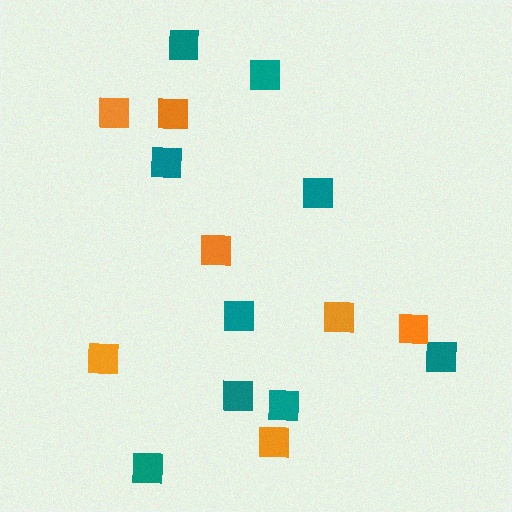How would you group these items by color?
There are 2 groups: one group of teal squares (9) and one group of orange squares (7).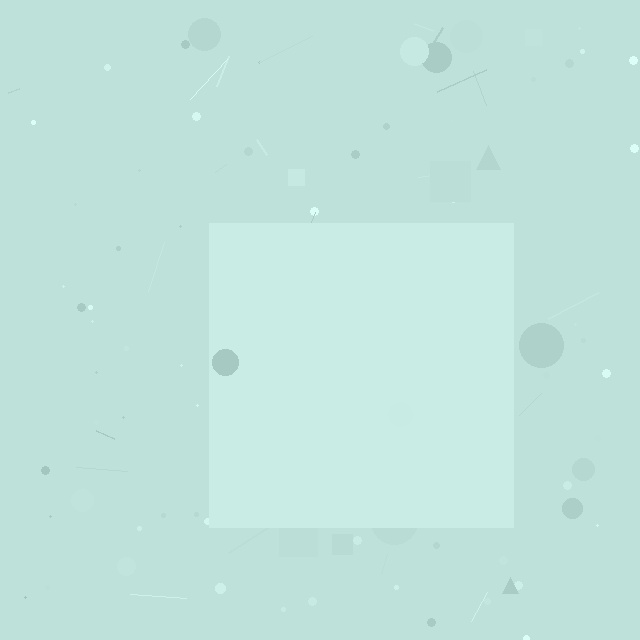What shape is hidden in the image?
A square is hidden in the image.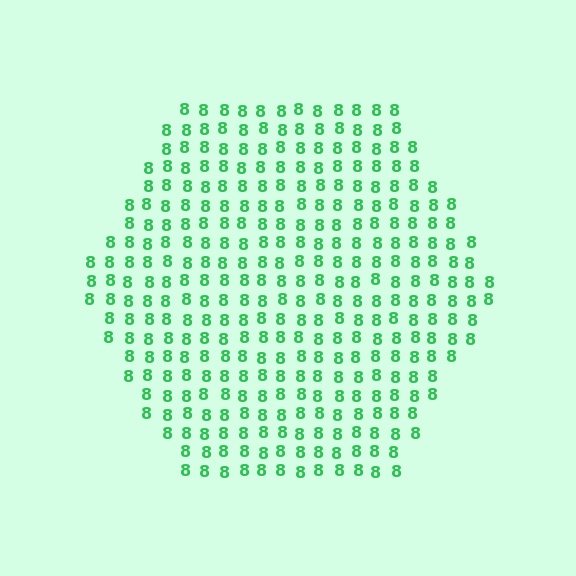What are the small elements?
The small elements are digit 8's.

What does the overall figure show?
The overall figure shows a hexagon.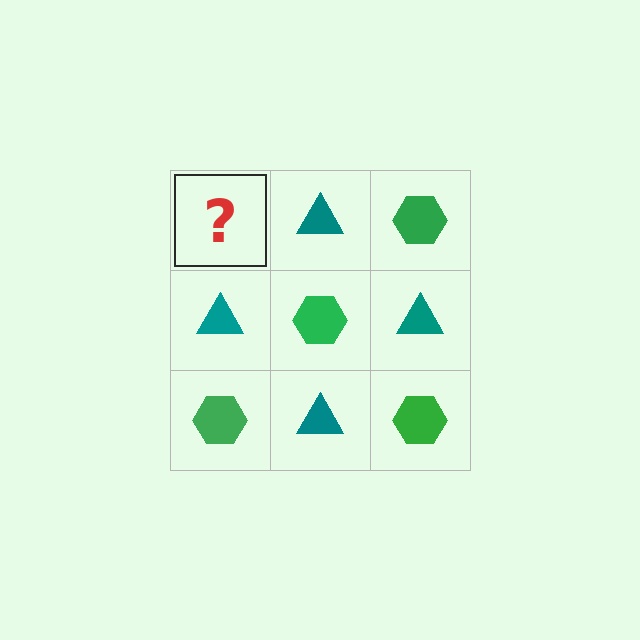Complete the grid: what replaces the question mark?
The question mark should be replaced with a green hexagon.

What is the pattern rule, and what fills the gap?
The rule is that it alternates green hexagon and teal triangle in a checkerboard pattern. The gap should be filled with a green hexagon.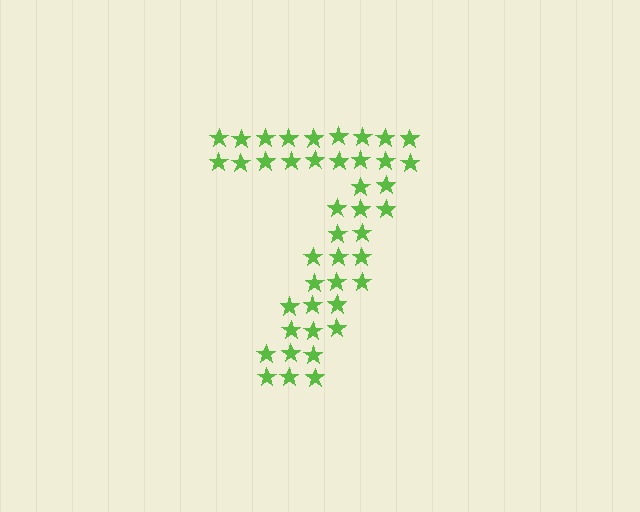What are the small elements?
The small elements are stars.